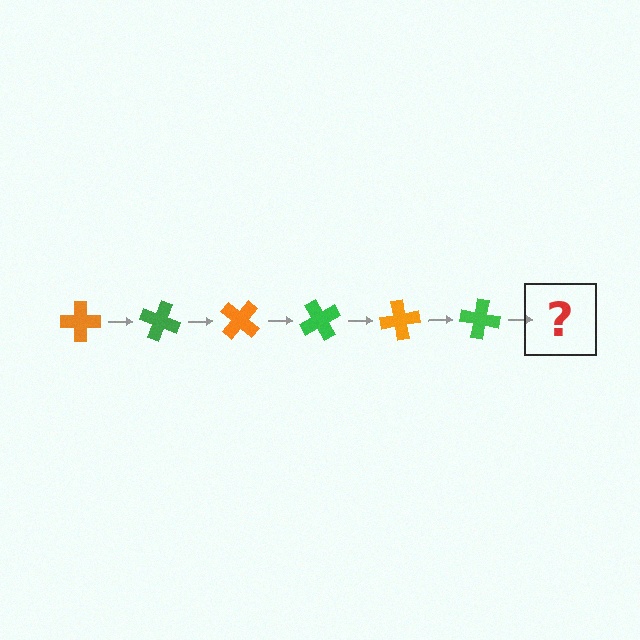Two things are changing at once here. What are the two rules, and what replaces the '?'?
The two rules are that it rotates 20 degrees each step and the color cycles through orange and green. The '?' should be an orange cross, rotated 120 degrees from the start.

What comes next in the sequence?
The next element should be an orange cross, rotated 120 degrees from the start.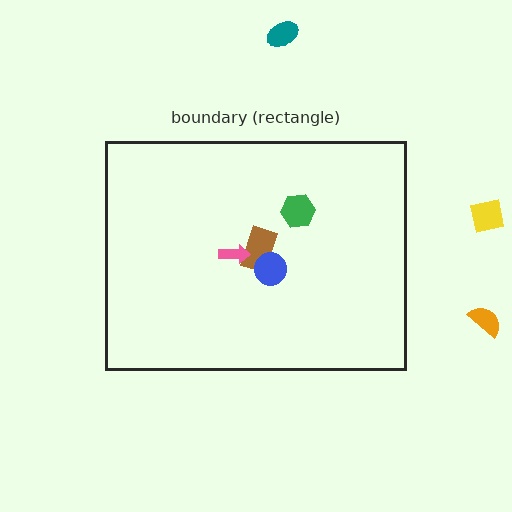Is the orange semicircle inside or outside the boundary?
Outside.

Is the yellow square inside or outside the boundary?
Outside.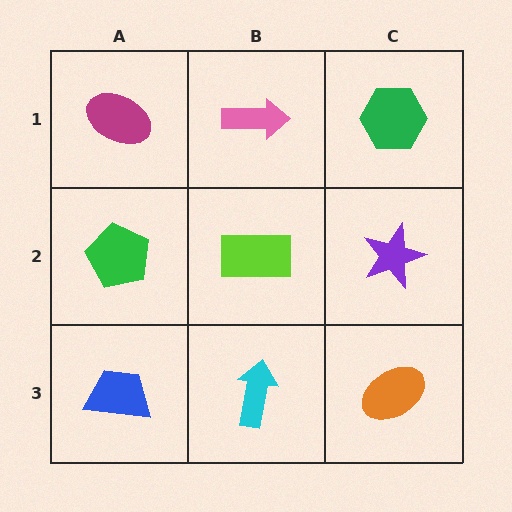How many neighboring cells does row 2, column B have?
4.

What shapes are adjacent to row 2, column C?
A green hexagon (row 1, column C), an orange ellipse (row 3, column C), a lime rectangle (row 2, column B).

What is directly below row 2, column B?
A cyan arrow.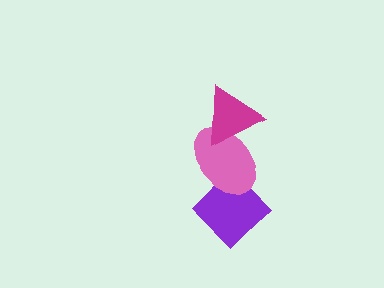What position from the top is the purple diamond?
The purple diamond is 3rd from the top.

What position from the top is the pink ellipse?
The pink ellipse is 2nd from the top.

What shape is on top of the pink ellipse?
The magenta triangle is on top of the pink ellipse.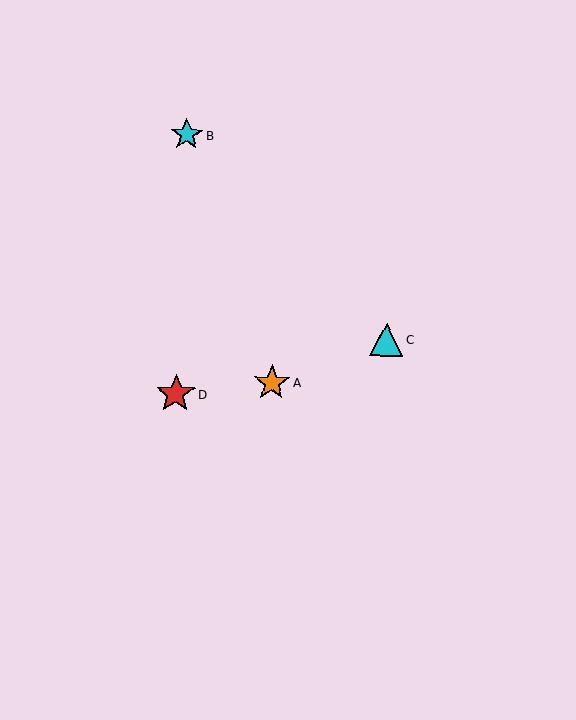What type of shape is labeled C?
Shape C is a cyan triangle.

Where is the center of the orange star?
The center of the orange star is at (272, 383).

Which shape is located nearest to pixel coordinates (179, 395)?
The red star (labeled D) at (176, 394) is nearest to that location.